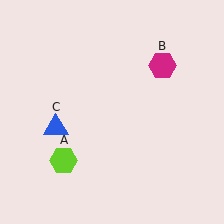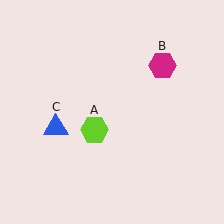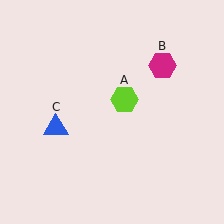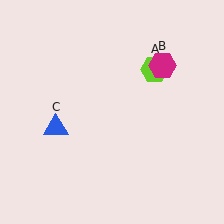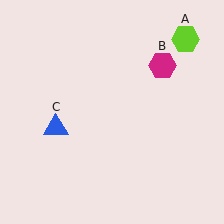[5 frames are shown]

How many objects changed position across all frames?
1 object changed position: lime hexagon (object A).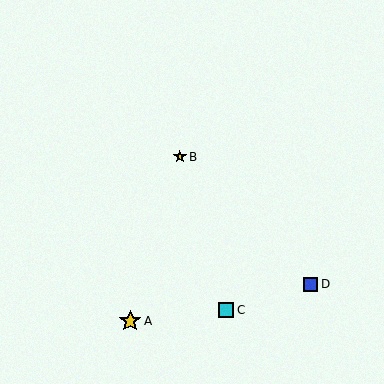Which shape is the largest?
The yellow star (labeled A) is the largest.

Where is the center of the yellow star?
The center of the yellow star is at (130, 321).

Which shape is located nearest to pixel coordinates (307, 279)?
The blue square (labeled D) at (310, 284) is nearest to that location.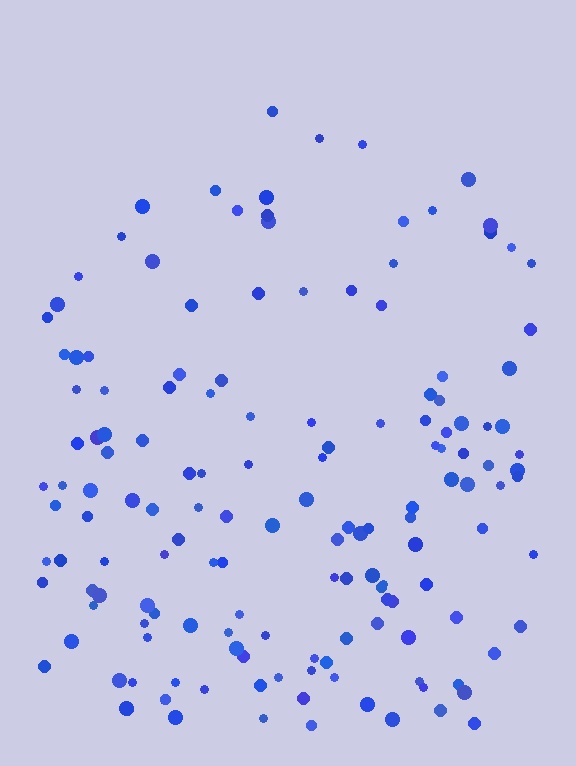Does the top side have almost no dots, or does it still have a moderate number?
Still a moderate number, just noticeably fewer than the bottom.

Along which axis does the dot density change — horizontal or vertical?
Vertical.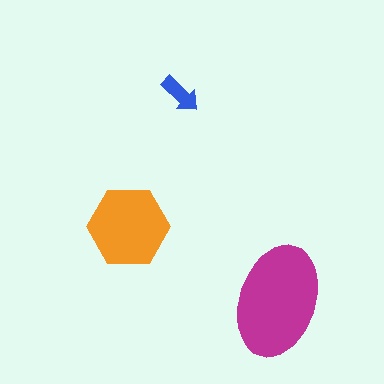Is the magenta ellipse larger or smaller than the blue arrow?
Larger.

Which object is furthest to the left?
The orange hexagon is leftmost.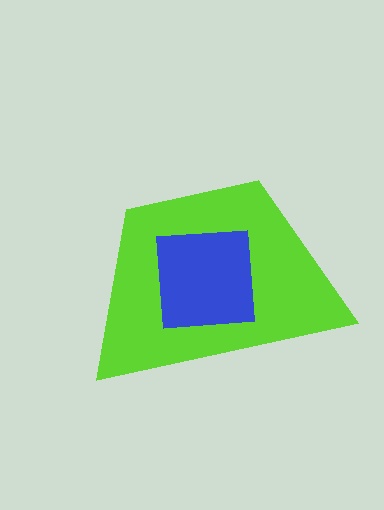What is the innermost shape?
The blue square.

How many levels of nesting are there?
2.